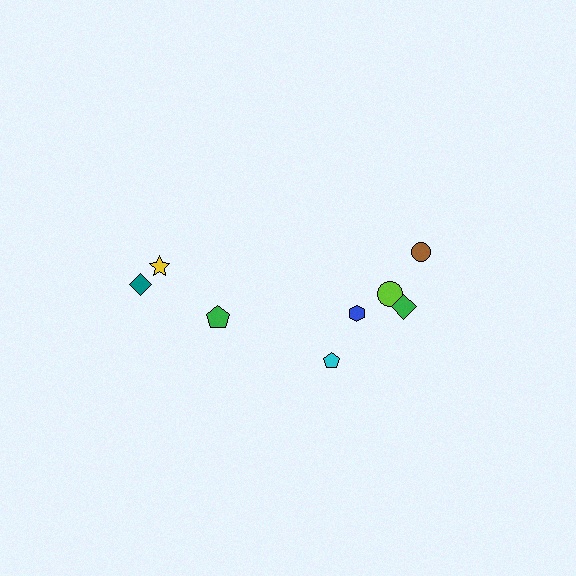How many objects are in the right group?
There are 5 objects.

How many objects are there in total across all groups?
There are 8 objects.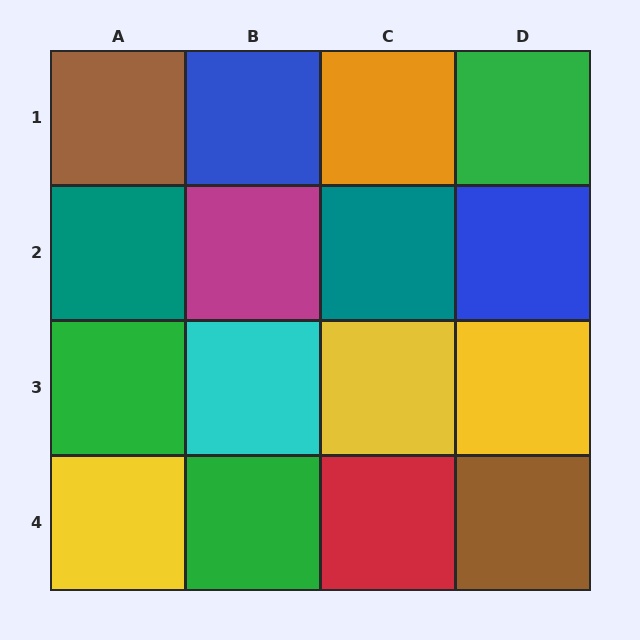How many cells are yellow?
3 cells are yellow.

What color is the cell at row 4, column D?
Brown.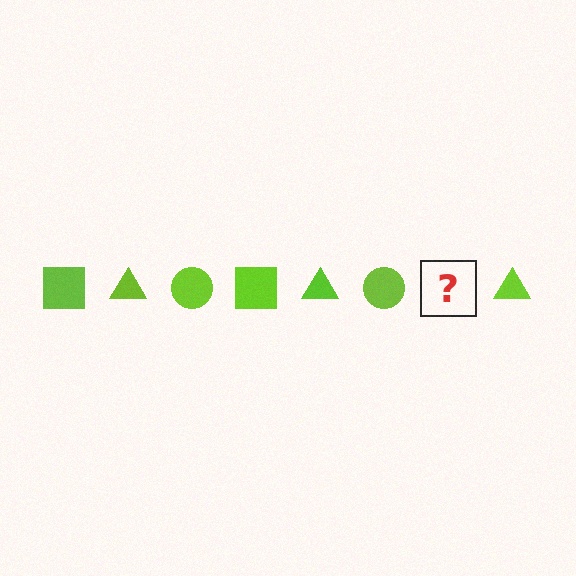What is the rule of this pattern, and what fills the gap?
The rule is that the pattern cycles through square, triangle, circle shapes in lime. The gap should be filled with a lime square.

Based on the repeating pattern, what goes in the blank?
The blank should be a lime square.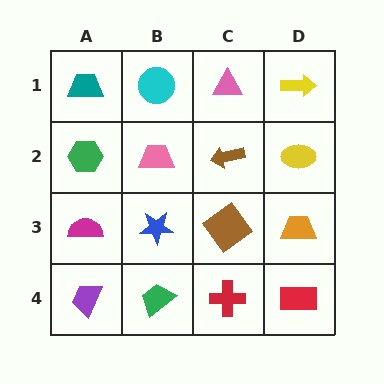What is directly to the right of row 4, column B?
A red cross.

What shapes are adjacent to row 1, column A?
A green hexagon (row 2, column A), a cyan circle (row 1, column B).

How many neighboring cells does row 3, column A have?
3.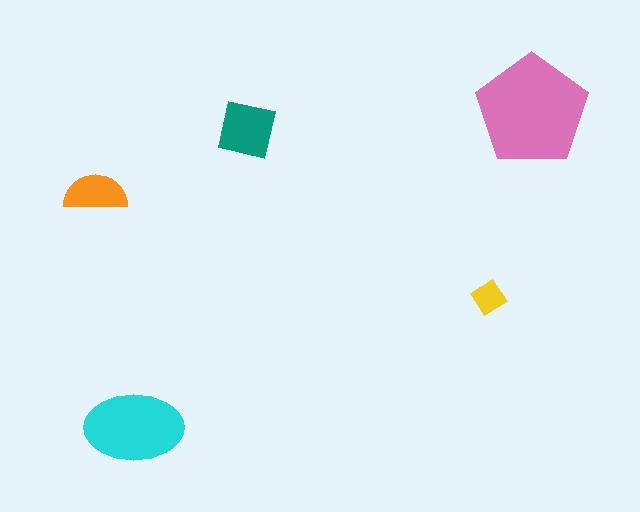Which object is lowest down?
The cyan ellipse is bottommost.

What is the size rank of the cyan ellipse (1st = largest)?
2nd.